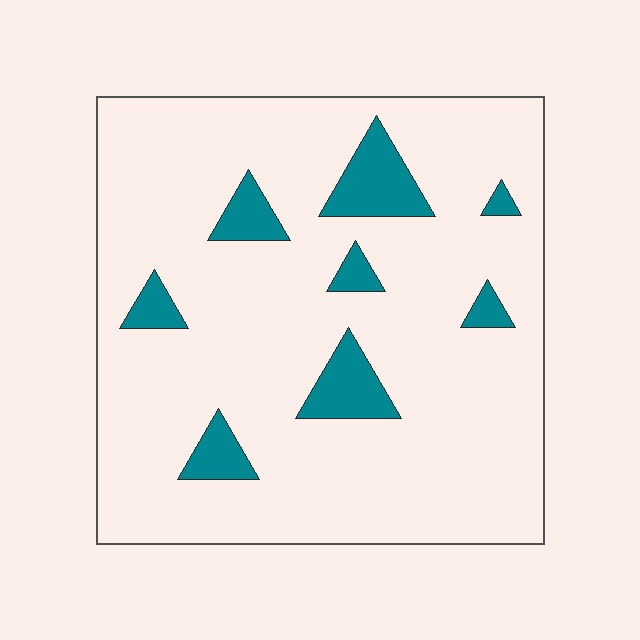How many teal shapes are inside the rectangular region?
8.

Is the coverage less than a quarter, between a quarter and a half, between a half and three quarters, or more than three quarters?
Less than a quarter.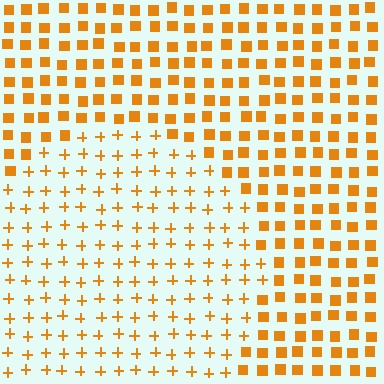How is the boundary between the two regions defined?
The boundary is defined by a change in element shape: plus signs inside vs. squares outside. All elements share the same color and spacing.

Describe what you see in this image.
The image is filled with small orange elements arranged in a uniform grid. A circle-shaped region contains plus signs, while the surrounding area contains squares. The boundary is defined purely by the change in element shape.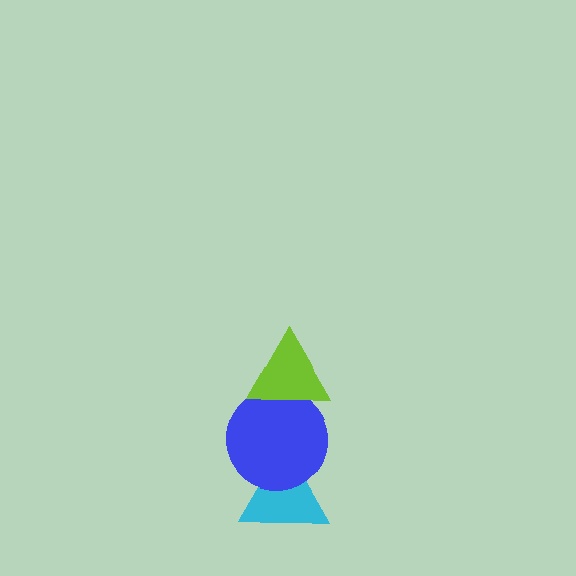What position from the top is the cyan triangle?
The cyan triangle is 3rd from the top.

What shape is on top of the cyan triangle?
The blue circle is on top of the cyan triangle.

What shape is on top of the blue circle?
The lime triangle is on top of the blue circle.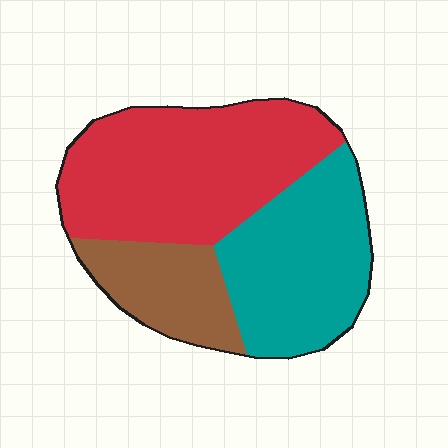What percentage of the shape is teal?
Teal takes up about one third (1/3) of the shape.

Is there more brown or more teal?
Teal.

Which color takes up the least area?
Brown, at roughly 20%.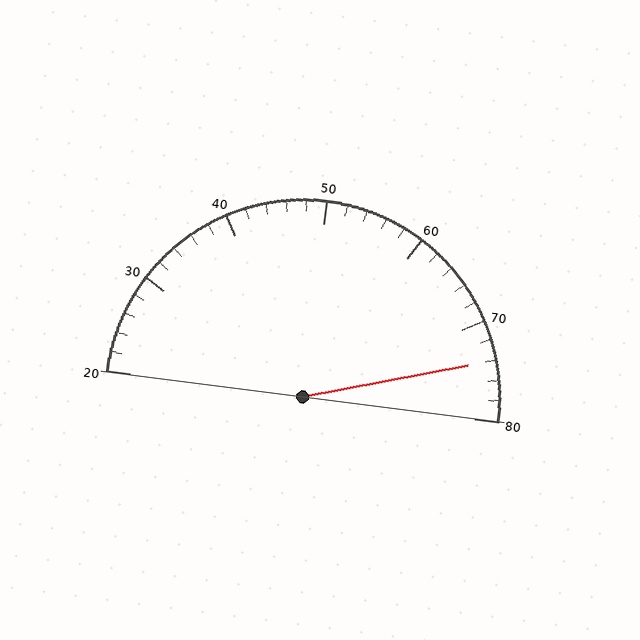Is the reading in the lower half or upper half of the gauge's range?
The reading is in the upper half of the range (20 to 80).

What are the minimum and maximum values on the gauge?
The gauge ranges from 20 to 80.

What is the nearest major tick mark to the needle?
The nearest major tick mark is 70.